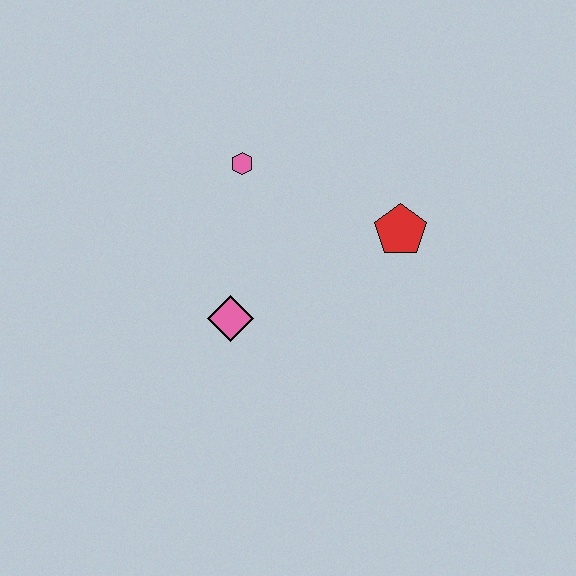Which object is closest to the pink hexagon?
The pink diamond is closest to the pink hexagon.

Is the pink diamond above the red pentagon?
No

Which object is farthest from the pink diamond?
The red pentagon is farthest from the pink diamond.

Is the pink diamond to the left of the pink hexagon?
Yes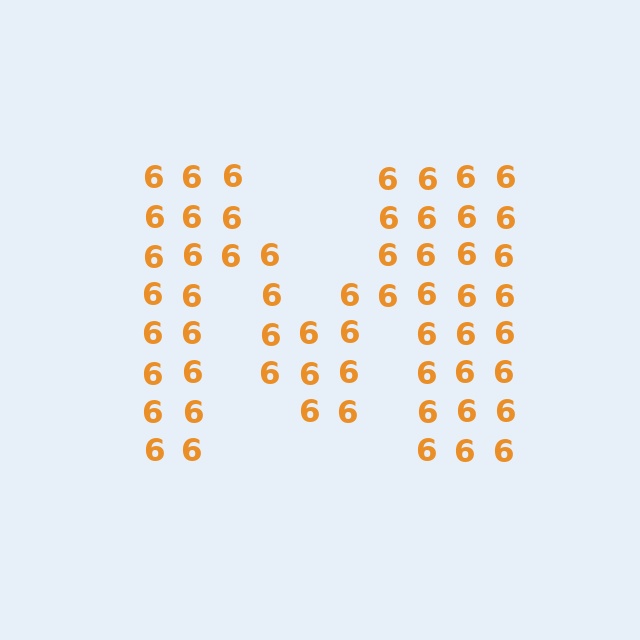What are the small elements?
The small elements are digit 6's.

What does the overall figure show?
The overall figure shows the letter M.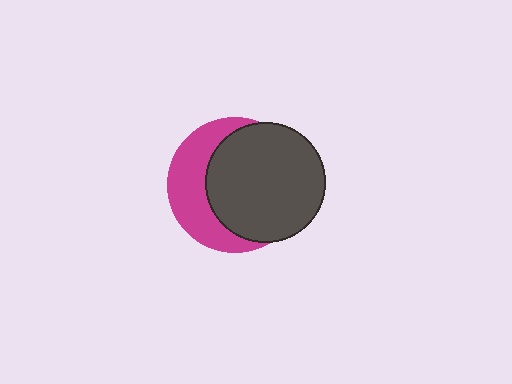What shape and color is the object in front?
The object in front is a dark gray circle.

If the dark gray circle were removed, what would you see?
You would see the complete magenta circle.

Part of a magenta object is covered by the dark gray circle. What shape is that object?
It is a circle.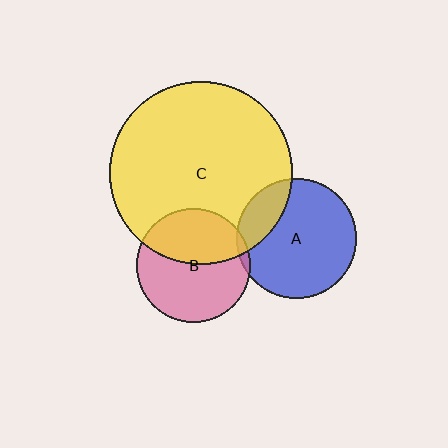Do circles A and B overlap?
Yes.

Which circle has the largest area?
Circle C (yellow).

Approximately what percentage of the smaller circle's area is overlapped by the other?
Approximately 5%.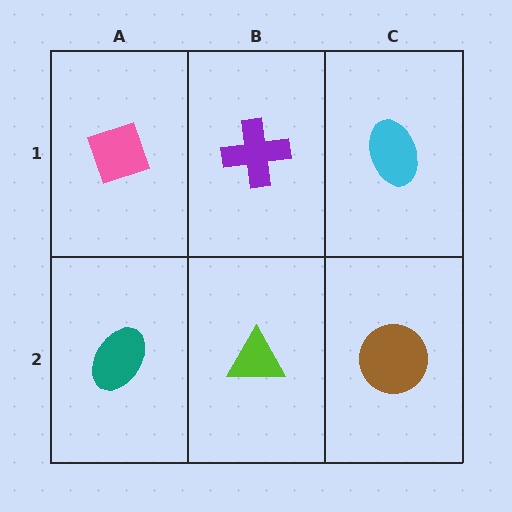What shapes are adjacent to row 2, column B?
A purple cross (row 1, column B), a teal ellipse (row 2, column A), a brown circle (row 2, column C).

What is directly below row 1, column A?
A teal ellipse.